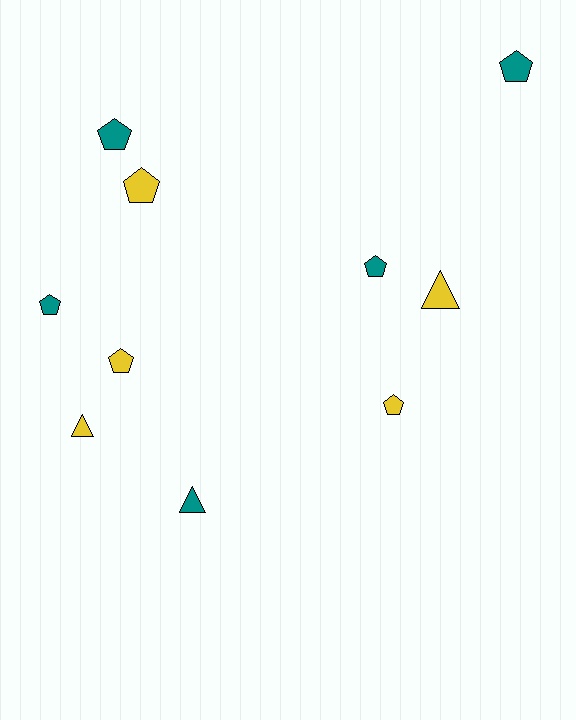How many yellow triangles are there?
There are 2 yellow triangles.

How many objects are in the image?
There are 10 objects.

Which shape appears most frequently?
Pentagon, with 7 objects.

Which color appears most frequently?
Yellow, with 5 objects.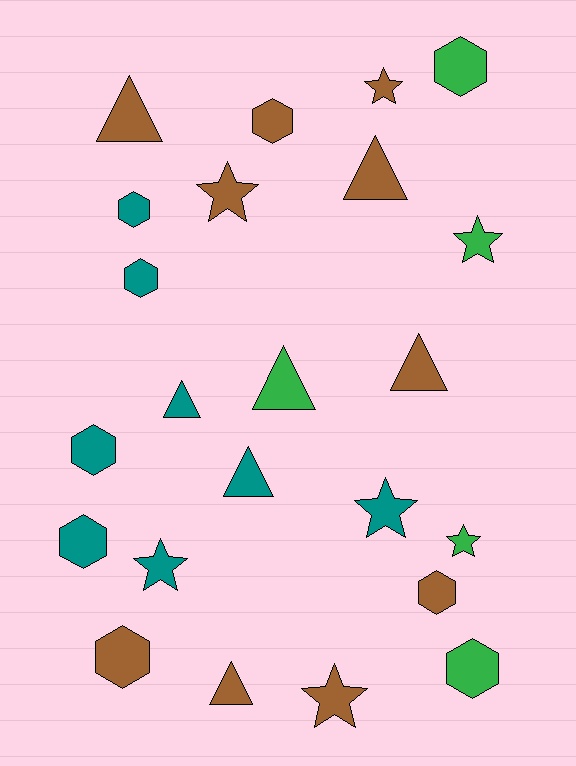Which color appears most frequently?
Brown, with 10 objects.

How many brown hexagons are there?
There are 3 brown hexagons.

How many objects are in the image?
There are 23 objects.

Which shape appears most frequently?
Hexagon, with 9 objects.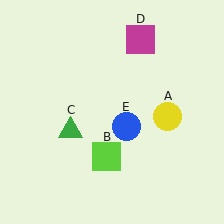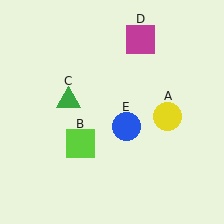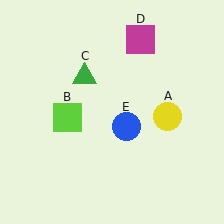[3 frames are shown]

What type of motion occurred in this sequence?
The lime square (object B), green triangle (object C) rotated clockwise around the center of the scene.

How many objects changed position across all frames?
2 objects changed position: lime square (object B), green triangle (object C).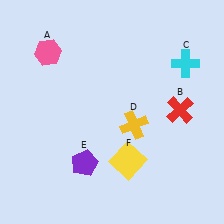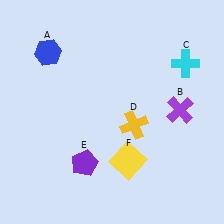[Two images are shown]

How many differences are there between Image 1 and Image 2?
There are 2 differences between the two images.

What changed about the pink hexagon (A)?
In Image 1, A is pink. In Image 2, it changed to blue.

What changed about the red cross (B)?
In Image 1, B is red. In Image 2, it changed to purple.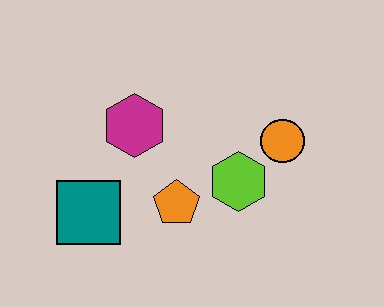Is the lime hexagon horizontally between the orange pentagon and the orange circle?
Yes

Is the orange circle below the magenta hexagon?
Yes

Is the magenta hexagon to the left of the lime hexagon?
Yes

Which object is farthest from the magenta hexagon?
The orange circle is farthest from the magenta hexagon.